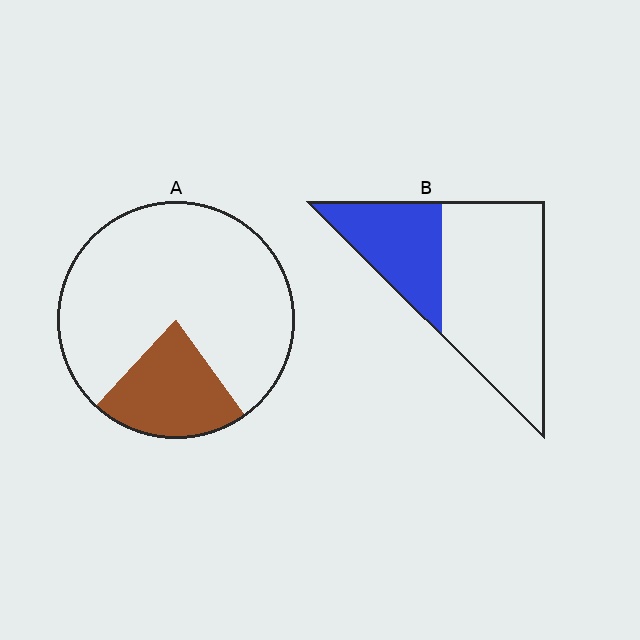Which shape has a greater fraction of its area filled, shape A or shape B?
Shape B.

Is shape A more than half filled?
No.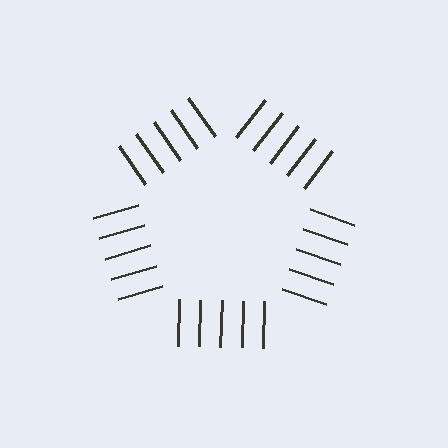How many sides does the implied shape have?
5 sides — the line-ends trace a pentagon.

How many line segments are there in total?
25 — 5 along each of the 5 edges.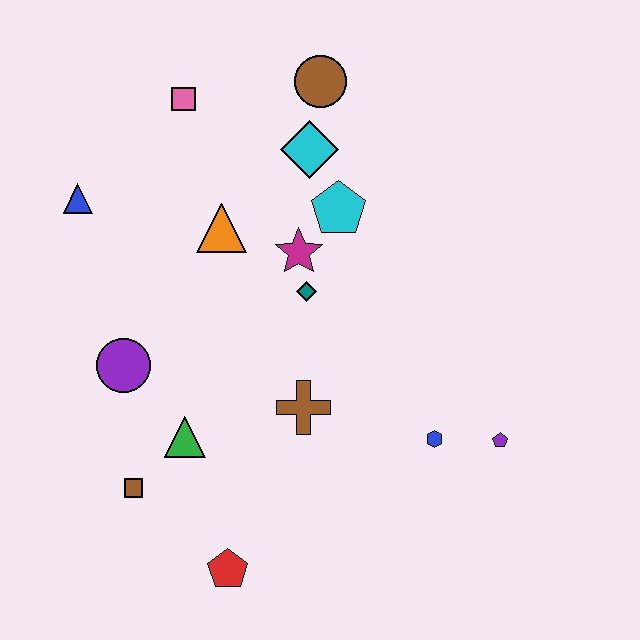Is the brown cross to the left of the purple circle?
No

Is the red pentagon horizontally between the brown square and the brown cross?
Yes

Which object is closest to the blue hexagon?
The purple pentagon is closest to the blue hexagon.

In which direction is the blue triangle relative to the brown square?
The blue triangle is above the brown square.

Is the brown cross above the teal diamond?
No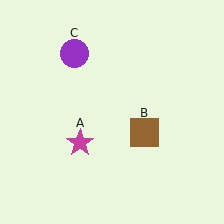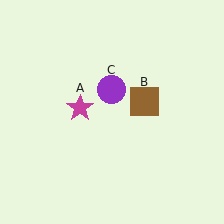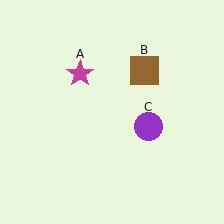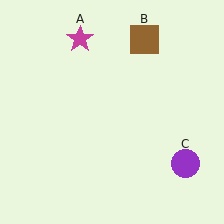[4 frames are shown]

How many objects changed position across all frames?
3 objects changed position: magenta star (object A), brown square (object B), purple circle (object C).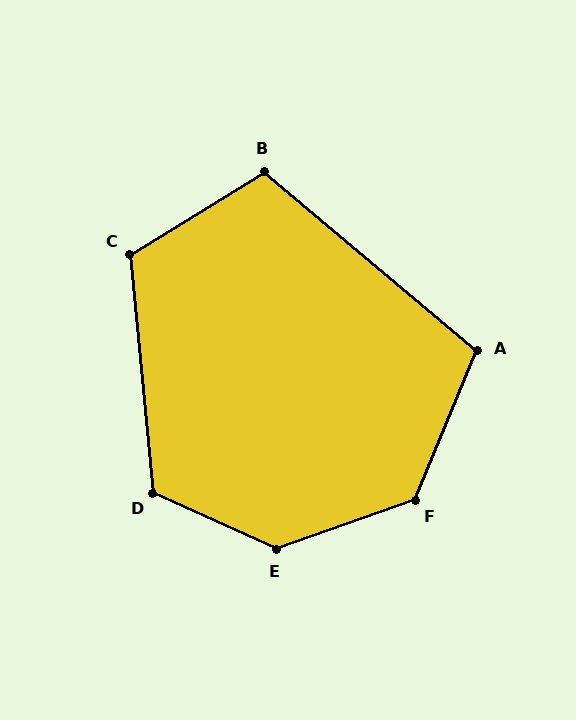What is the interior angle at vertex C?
Approximately 116 degrees (obtuse).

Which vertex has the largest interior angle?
E, at approximately 136 degrees.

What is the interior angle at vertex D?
Approximately 120 degrees (obtuse).